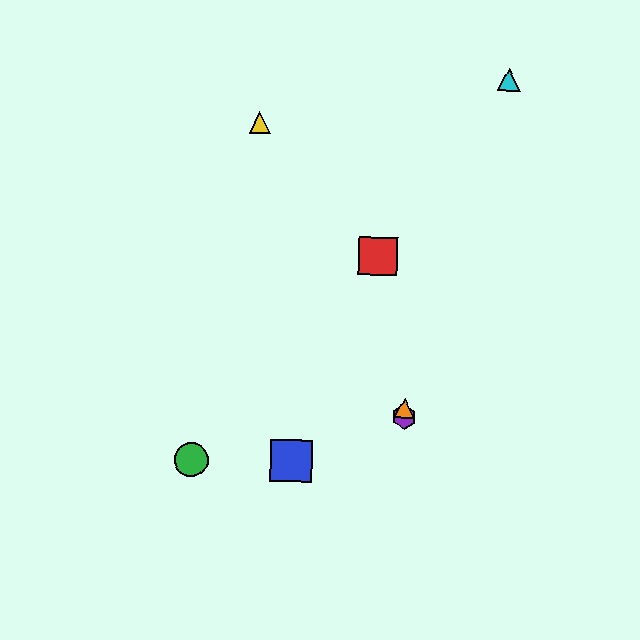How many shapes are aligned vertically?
2 shapes (the purple hexagon, the orange triangle) are aligned vertically.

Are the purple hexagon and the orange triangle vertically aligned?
Yes, both are at x≈404.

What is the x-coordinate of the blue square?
The blue square is at x≈291.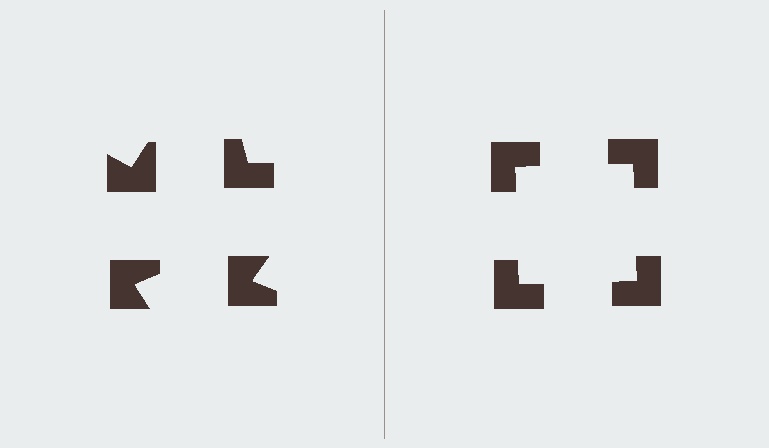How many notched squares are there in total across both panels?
8 — 4 on each side.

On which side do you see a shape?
An illusory square appears on the right side. On the left side the wedge cuts are rotated, so no coherent shape forms.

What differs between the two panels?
The notched squares are positioned identically on both sides; only the wedge orientations differ. On the right they align to a square; on the left they are misaligned.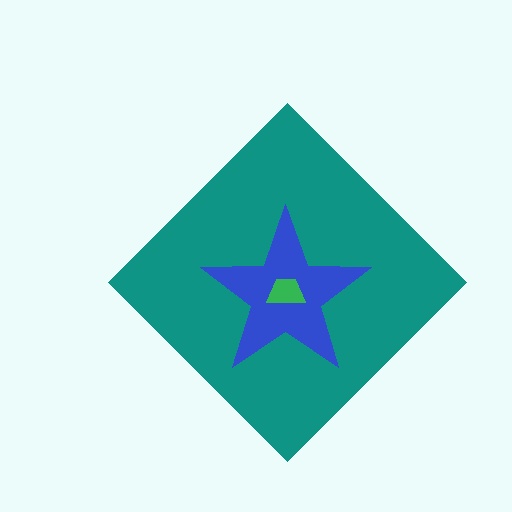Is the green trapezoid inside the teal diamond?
Yes.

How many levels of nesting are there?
3.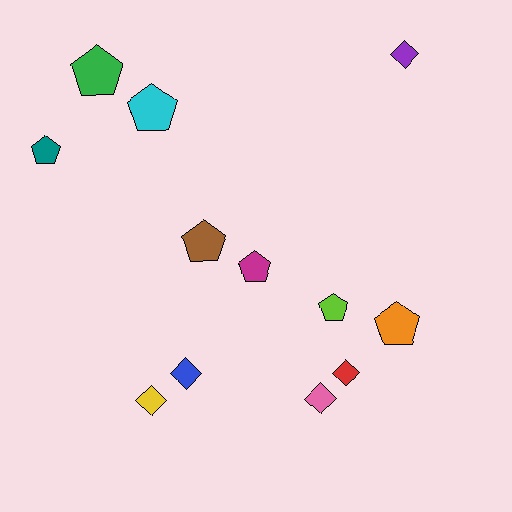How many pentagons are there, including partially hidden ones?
There are 7 pentagons.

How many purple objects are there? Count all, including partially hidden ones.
There is 1 purple object.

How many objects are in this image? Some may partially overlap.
There are 12 objects.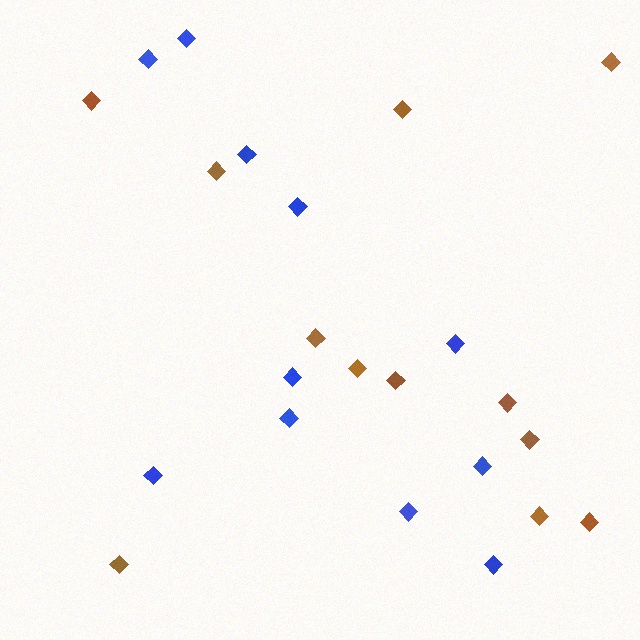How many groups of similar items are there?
There are 2 groups: one group of blue diamonds (11) and one group of brown diamonds (12).